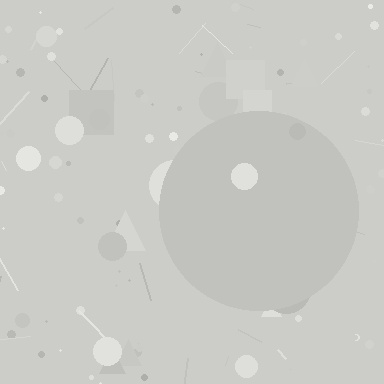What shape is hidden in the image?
A circle is hidden in the image.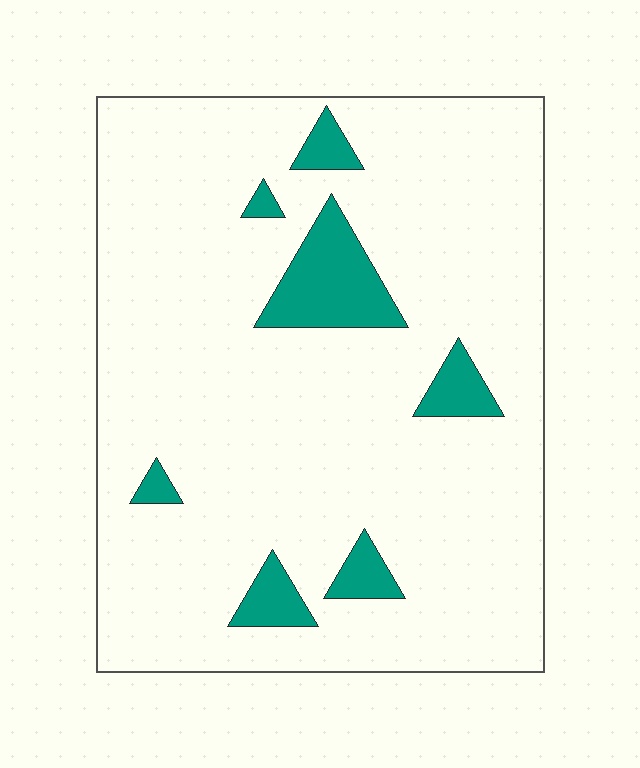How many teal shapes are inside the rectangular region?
7.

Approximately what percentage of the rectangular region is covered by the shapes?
Approximately 10%.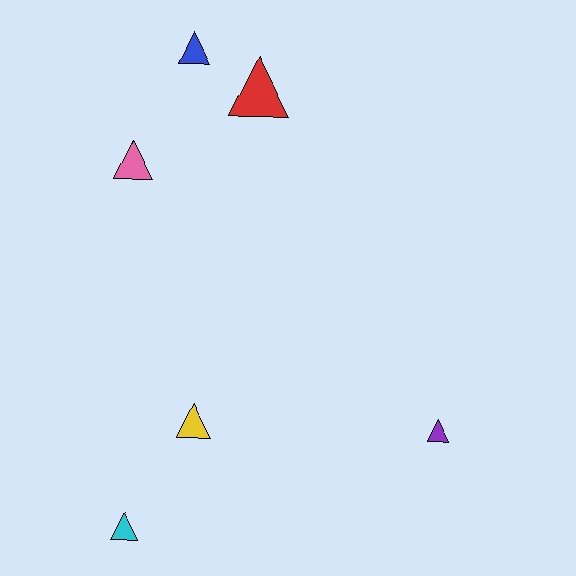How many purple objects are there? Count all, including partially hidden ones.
There is 1 purple object.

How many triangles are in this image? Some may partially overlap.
There are 6 triangles.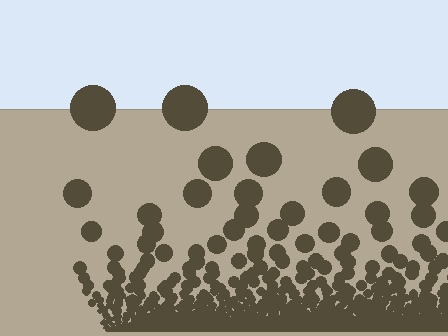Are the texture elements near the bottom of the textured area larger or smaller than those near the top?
Smaller. The gradient is inverted — elements near the bottom are smaller and denser.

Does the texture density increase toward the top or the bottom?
Density increases toward the bottom.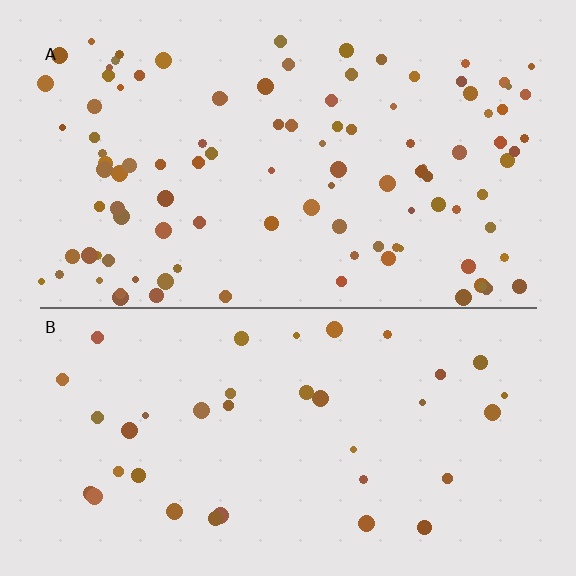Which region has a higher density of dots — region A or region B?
A (the top).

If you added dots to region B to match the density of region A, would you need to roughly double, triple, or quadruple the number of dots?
Approximately triple.